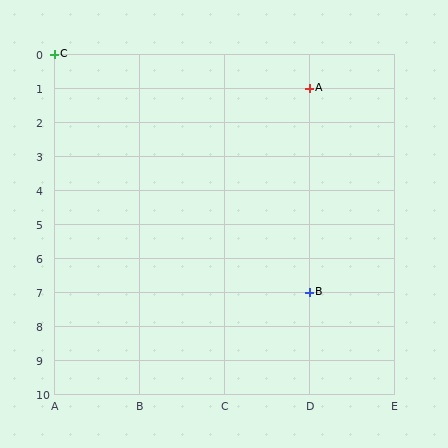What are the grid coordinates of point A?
Point A is at grid coordinates (D, 1).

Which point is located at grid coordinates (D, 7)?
Point B is at (D, 7).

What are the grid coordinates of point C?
Point C is at grid coordinates (A, 0).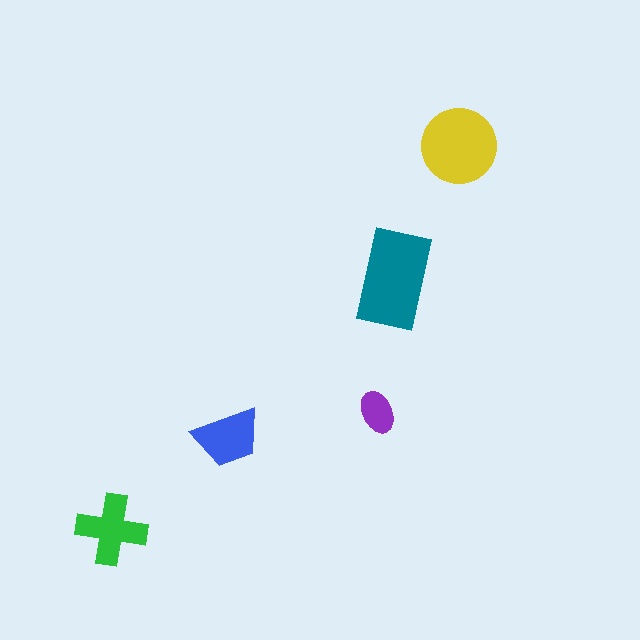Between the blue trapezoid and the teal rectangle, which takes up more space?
The teal rectangle.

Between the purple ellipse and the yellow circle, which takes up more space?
The yellow circle.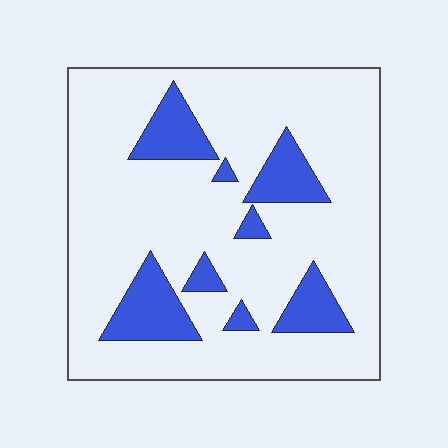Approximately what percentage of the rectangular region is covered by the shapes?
Approximately 20%.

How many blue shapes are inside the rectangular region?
8.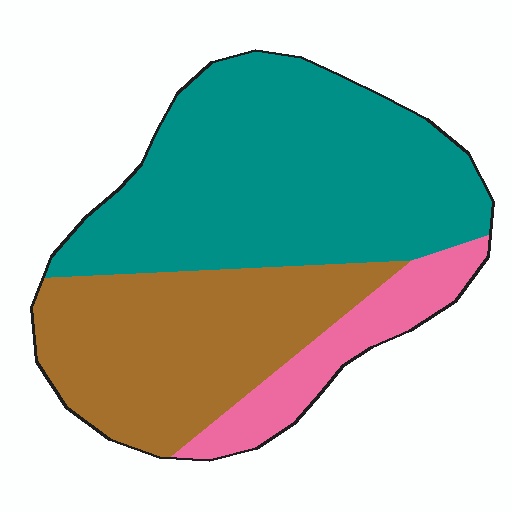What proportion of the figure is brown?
Brown covers 34% of the figure.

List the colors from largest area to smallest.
From largest to smallest: teal, brown, pink.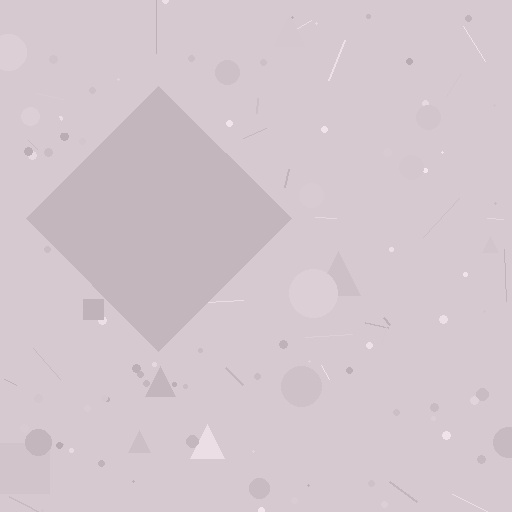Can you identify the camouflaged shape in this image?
The camouflaged shape is a diamond.